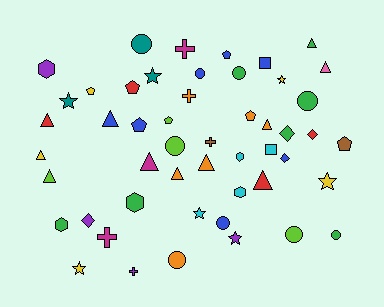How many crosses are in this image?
There are 5 crosses.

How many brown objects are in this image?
There are 2 brown objects.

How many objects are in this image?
There are 50 objects.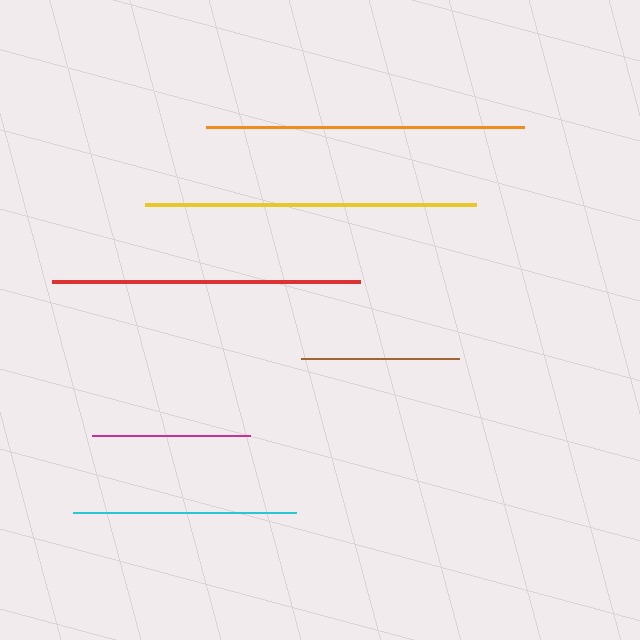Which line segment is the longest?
The yellow line is the longest at approximately 332 pixels.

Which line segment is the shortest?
The brown line is the shortest at approximately 158 pixels.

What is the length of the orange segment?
The orange segment is approximately 317 pixels long.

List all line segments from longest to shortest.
From longest to shortest: yellow, orange, red, cyan, magenta, brown.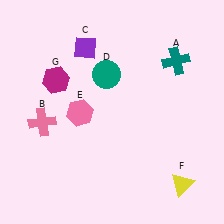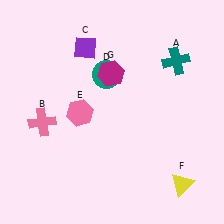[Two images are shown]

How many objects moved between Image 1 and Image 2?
1 object moved between the two images.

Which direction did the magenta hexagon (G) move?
The magenta hexagon (G) moved right.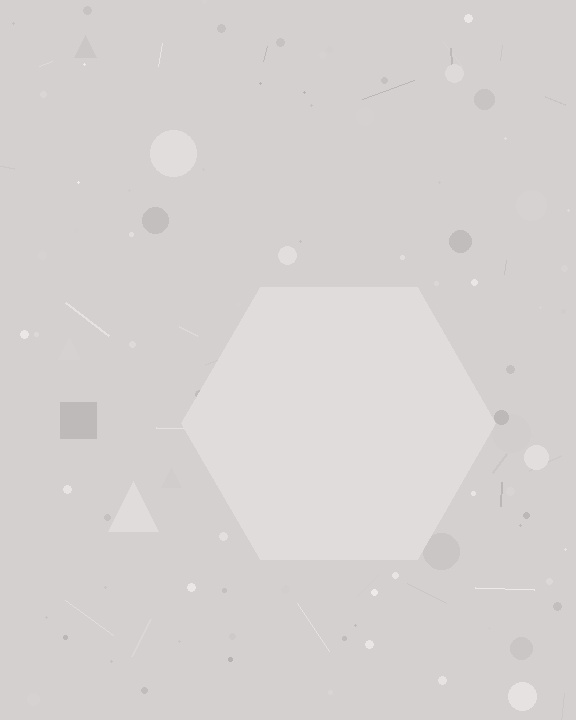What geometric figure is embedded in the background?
A hexagon is embedded in the background.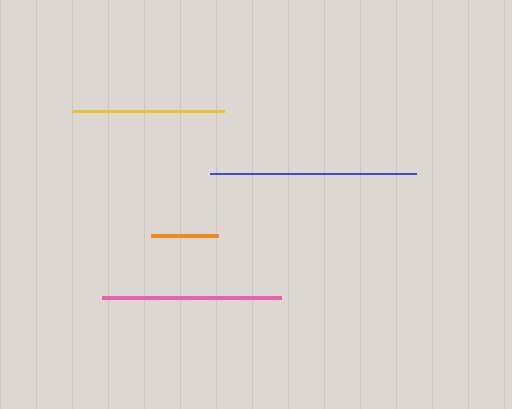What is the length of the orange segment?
The orange segment is approximately 67 pixels long.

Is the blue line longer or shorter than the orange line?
The blue line is longer than the orange line.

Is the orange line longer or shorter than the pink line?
The pink line is longer than the orange line.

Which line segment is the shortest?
The orange line is the shortest at approximately 67 pixels.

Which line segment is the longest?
The blue line is the longest at approximately 206 pixels.